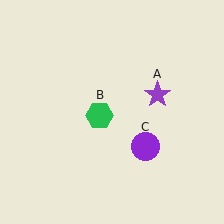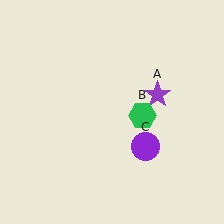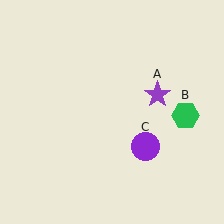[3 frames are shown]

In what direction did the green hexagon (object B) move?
The green hexagon (object B) moved right.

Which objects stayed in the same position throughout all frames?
Purple star (object A) and purple circle (object C) remained stationary.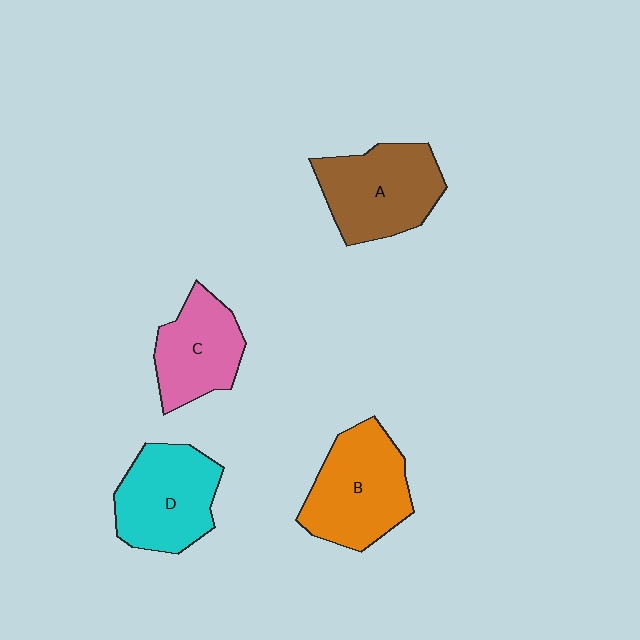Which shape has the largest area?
Shape B (orange).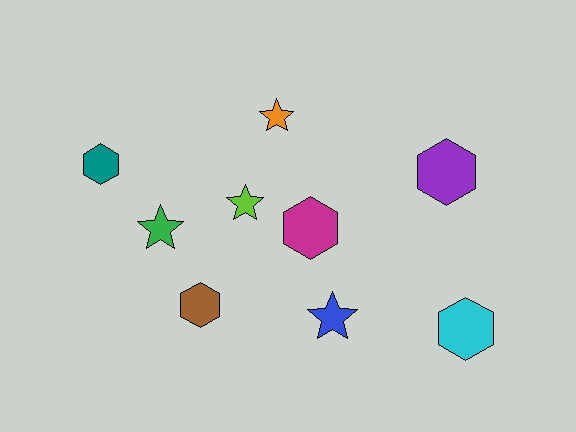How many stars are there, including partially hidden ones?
There are 4 stars.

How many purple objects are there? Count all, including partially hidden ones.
There is 1 purple object.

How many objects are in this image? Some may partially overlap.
There are 9 objects.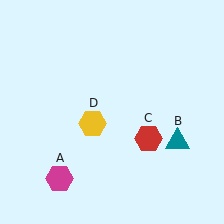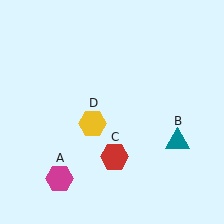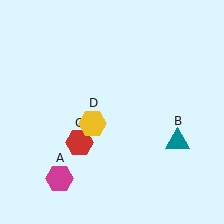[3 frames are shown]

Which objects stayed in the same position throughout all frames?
Magenta hexagon (object A) and teal triangle (object B) and yellow hexagon (object D) remained stationary.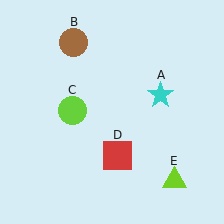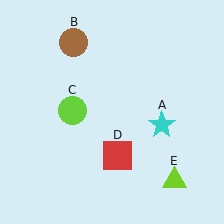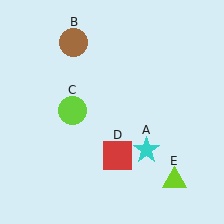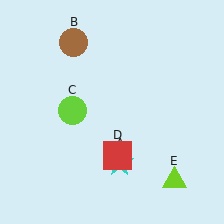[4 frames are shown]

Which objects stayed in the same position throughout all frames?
Brown circle (object B) and lime circle (object C) and red square (object D) and lime triangle (object E) remained stationary.